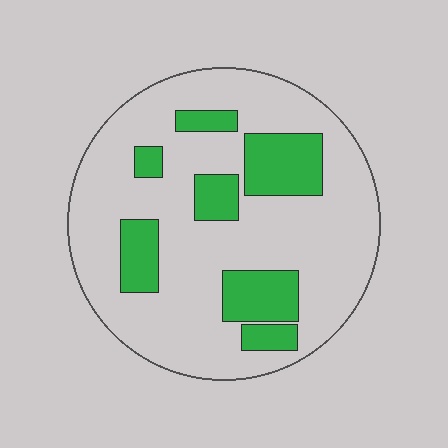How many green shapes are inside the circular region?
7.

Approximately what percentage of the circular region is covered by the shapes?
Approximately 25%.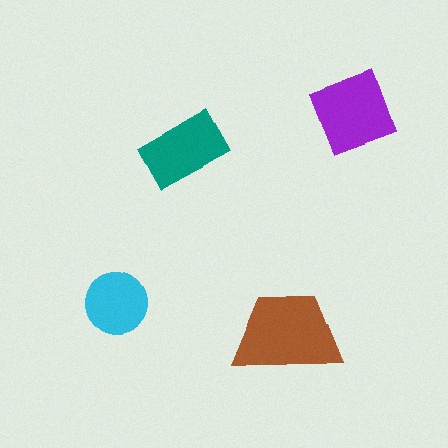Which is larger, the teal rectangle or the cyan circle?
The teal rectangle.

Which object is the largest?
The brown trapezoid.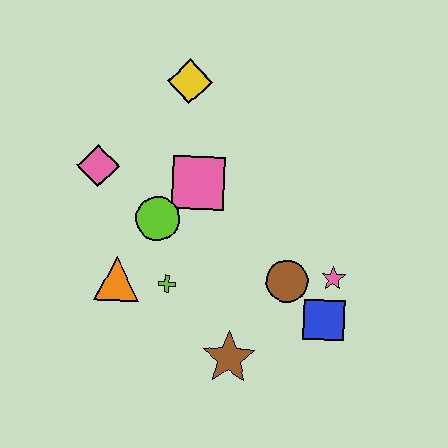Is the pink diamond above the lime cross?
Yes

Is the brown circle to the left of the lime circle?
No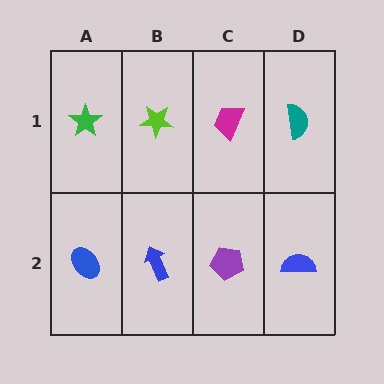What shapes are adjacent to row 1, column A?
A blue ellipse (row 2, column A), a lime star (row 1, column B).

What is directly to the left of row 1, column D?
A magenta trapezoid.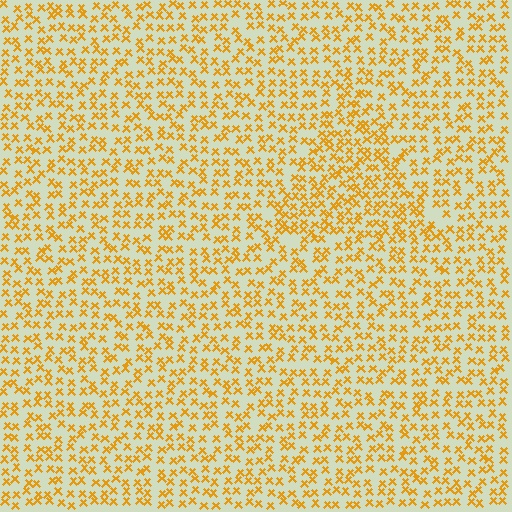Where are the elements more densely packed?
The elements are more densely packed inside the triangle boundary.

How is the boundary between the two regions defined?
The boundary is defined by a change in element density (approximately 1.5x ratio). All elements are the same color, size, and shape.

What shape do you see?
I see a triangle.